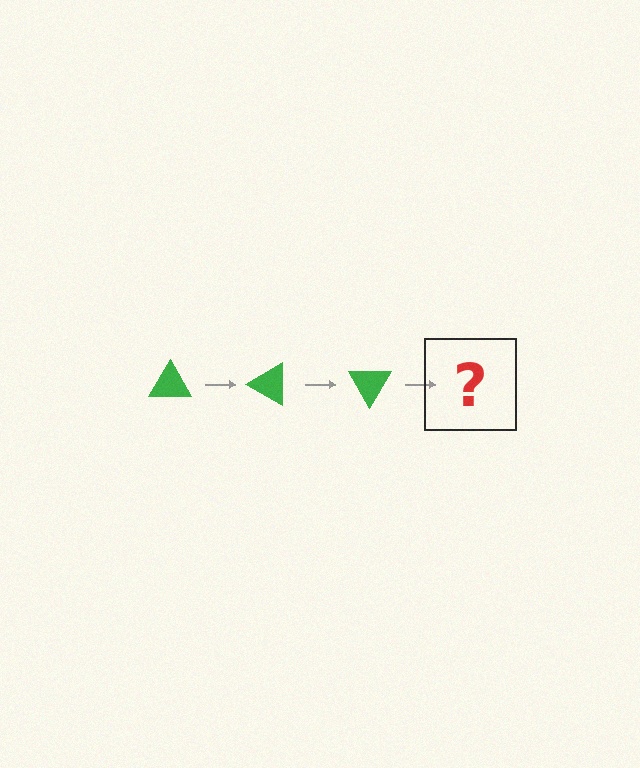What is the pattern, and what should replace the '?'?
The pattern is that the triangle rotates 30 degrees each step. The '?' should be a green triangle rotated 90 degrees.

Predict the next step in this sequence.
The next step is a green triangle rotated 90 degrees.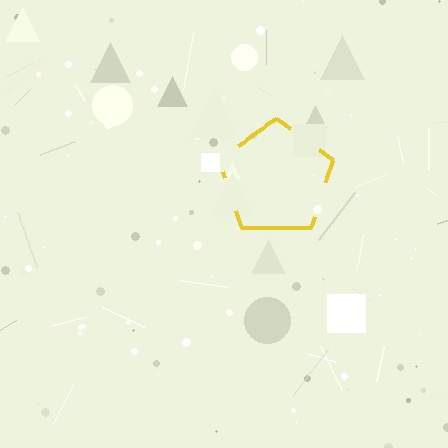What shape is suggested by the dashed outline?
The dashed outline suggests a pentagon.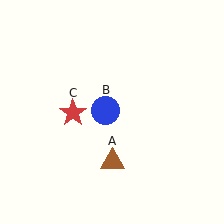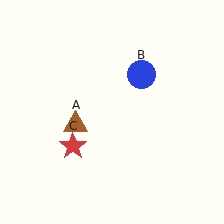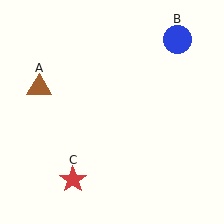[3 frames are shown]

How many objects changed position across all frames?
3 objects changed position: brown triangle (object A), blue circle (object B), red star (object C).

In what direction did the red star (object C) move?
The red star (object C) moved down.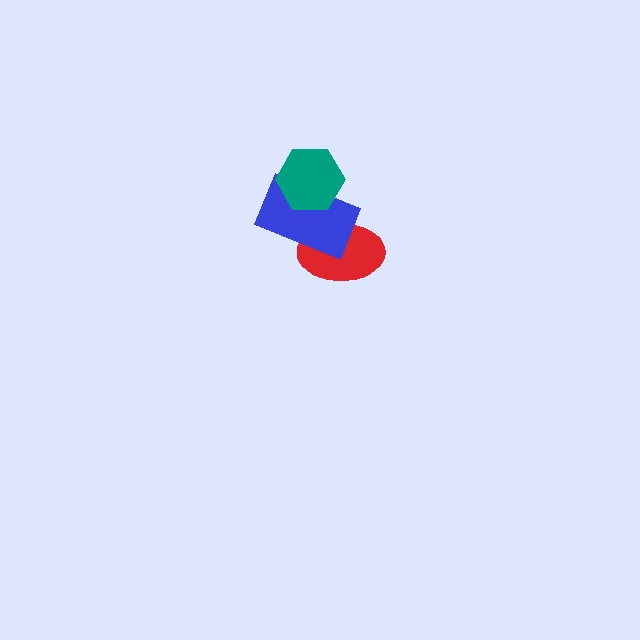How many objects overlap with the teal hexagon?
1 object overlaps with the teal hexagon.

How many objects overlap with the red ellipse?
1 object overlaps with the red ellipse.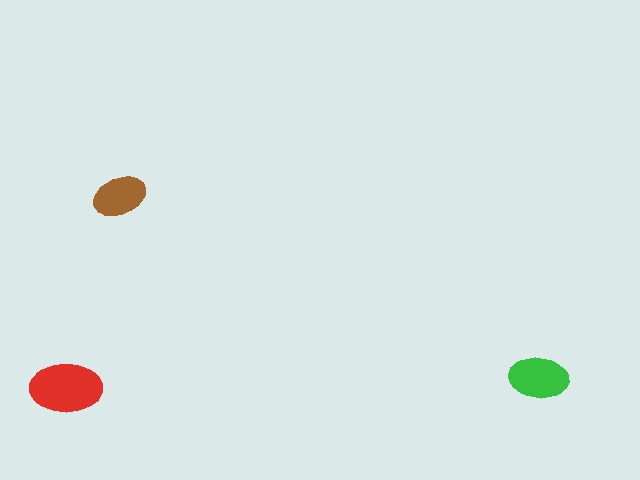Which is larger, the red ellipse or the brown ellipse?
The red one.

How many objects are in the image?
There are 3 objects in the image.